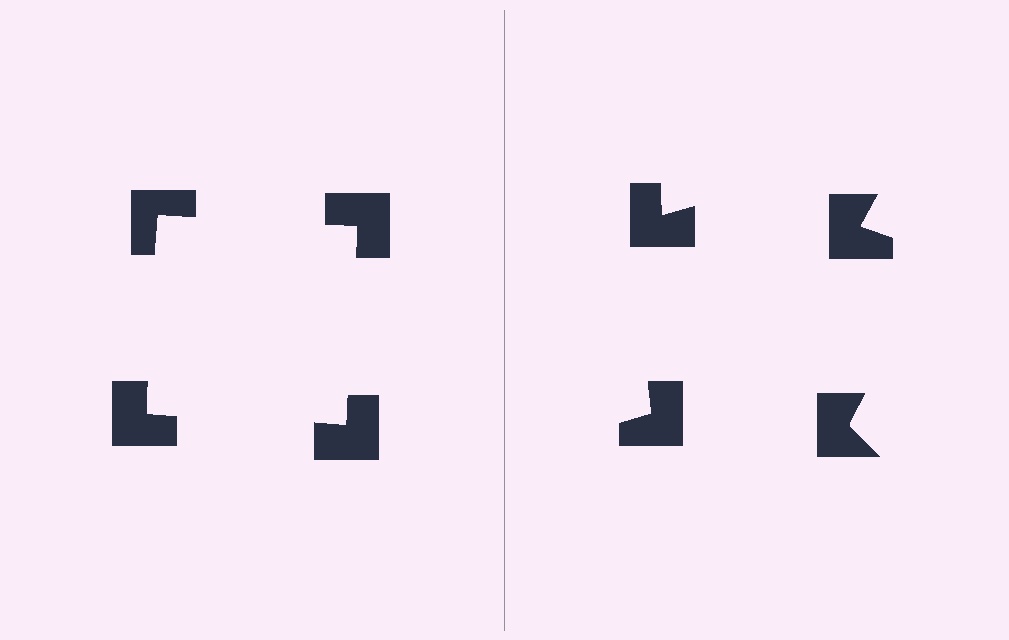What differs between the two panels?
The notched squares are positioned identically on both sides; only the wedge orientations differ. On the left they align to a square; on the right they are misaligned.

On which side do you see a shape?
An illusory square appears on the left side. On the right side the wedge cuts are rotated, so no coherent shape forms.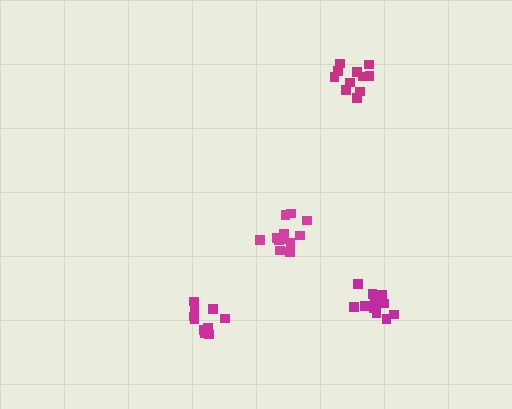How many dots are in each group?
Group 1: 11 dots, Group 2: 10 dots, Group 3: 14 dots, Group 4: 12 dots (47 total).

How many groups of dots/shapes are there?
There are 4 groups.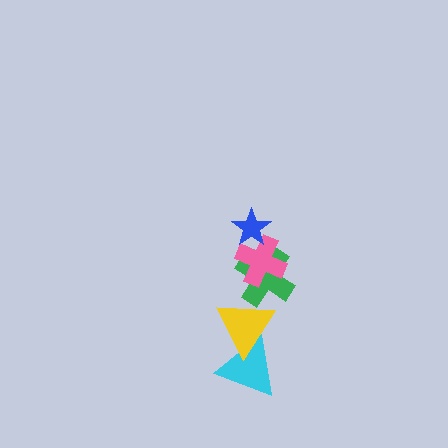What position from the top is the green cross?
The green cross is 3rd from the top.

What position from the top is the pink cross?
The pink cross is 2nd from the top.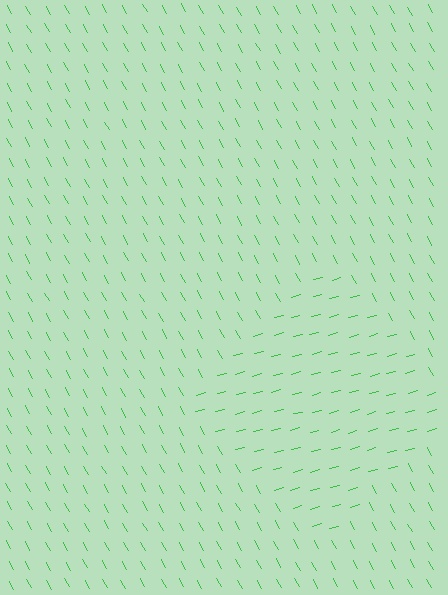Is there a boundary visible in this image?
Yes, there is a texture boundary formed by a change in line orientation.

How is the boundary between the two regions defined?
The boundary is defined purely by a change in line orientation (approximately 76 degrees difference). All lines are the same color and thickness.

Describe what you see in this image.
The image is filled with small green line segments. A diamond region in the image has lines oriented differently from the surrounding lines, creating a visible texture boundary.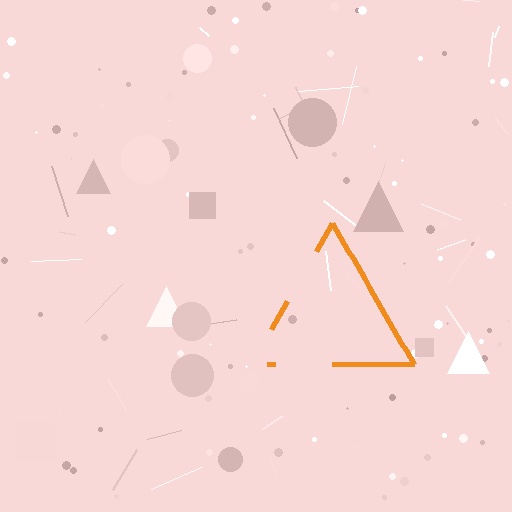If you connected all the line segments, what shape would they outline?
They would outline a triangle.